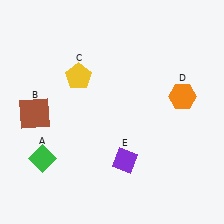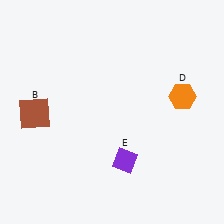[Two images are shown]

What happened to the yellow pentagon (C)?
The yellow pentagon (C) was removed in Image 2. It was in the top-left area of Image 1.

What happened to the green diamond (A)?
The green diamond (A) was removed in Image 2. It was in the bottom-left area of Image 1.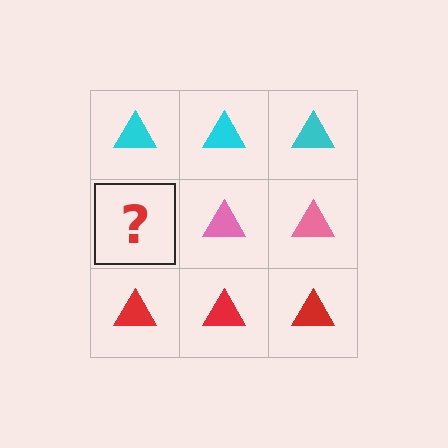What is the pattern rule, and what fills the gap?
The rule is that each row has a consistent color. The gap should be filled with a pink triangle.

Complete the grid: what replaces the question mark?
The question mark should be replaced with a pink triangle.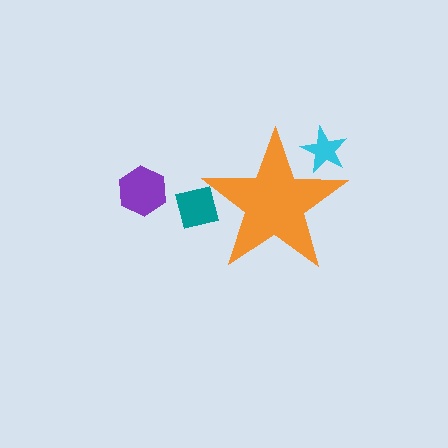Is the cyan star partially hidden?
Yes, the cyan star is partially hidden behind the orange star.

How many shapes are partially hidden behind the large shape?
2 shapes are partially hidden.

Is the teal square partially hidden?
Yes, the teal square is partially hidden behind the orange star.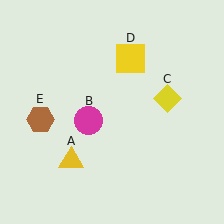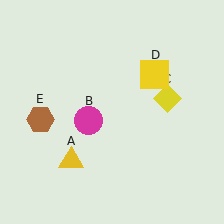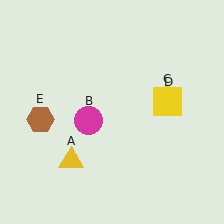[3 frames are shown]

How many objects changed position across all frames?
1 object changed position: yellow square (object D).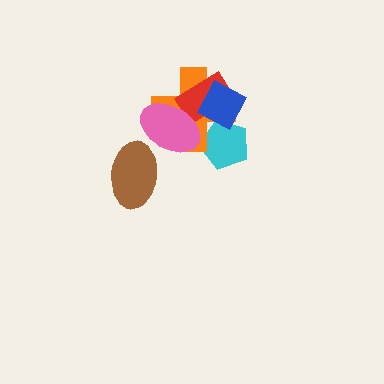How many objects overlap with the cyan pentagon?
2 objects overlap with the cyan pentagon.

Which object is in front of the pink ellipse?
The brown ellipse is in front of the pink ellipse.